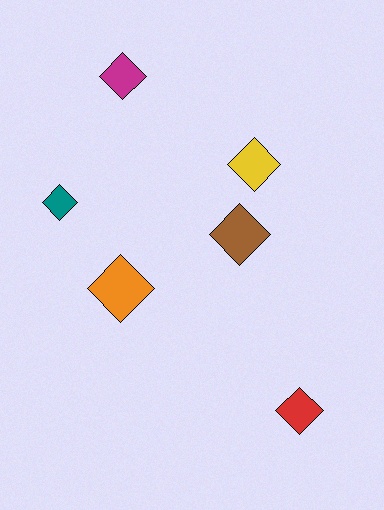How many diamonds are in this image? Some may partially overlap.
There are 6 diamonds.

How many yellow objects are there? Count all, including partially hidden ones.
There is 1 yellow object.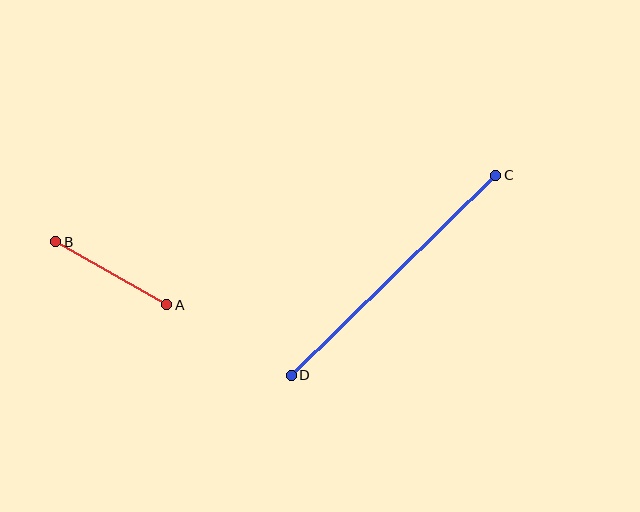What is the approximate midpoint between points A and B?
The midpoint is at approximately (111, 273) pixels.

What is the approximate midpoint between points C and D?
The midpoint is at approximately (394, 275) pixels.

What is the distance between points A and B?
The distance is approximately 128 pixels.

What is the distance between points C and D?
The distance is approximately 286 pixels.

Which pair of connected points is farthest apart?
Points C and D are farthest apart.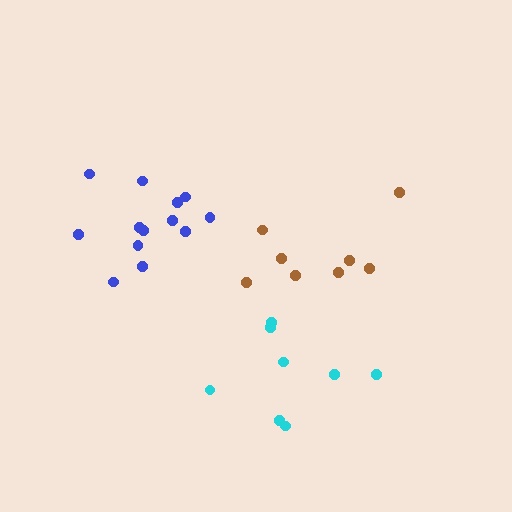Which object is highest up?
The blue cluster is topmost.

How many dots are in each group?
Group 1: 13 dots, Group 2: 8 dots, Group 3: 8 dots (29 total).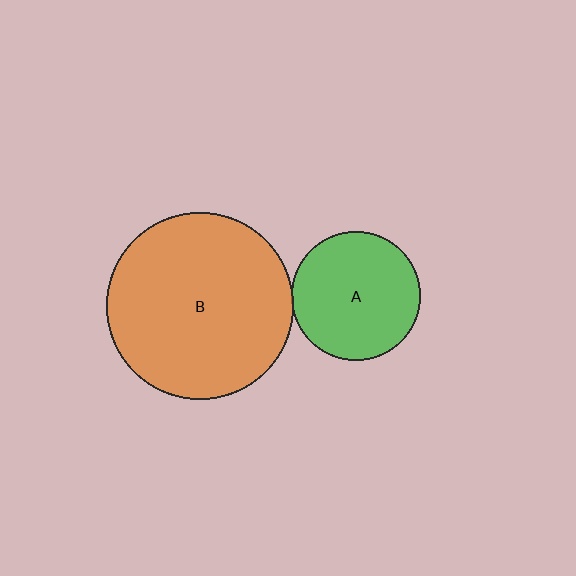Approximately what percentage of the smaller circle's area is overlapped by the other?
Approximately 5%.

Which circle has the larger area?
Circle B (orange).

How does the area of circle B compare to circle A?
Approximately 2.1 times.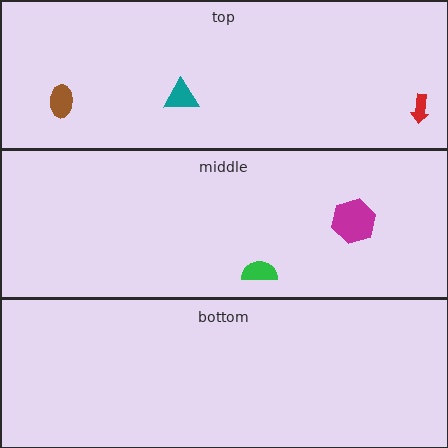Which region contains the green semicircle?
The middle region.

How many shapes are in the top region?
3.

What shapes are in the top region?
The teal triangle, the brown ellipse, the red arrow.